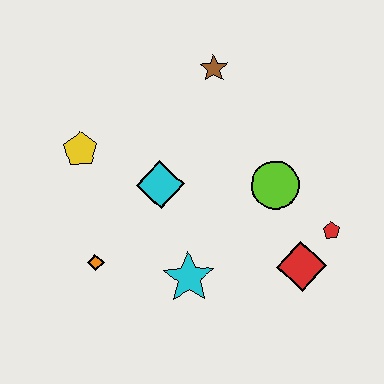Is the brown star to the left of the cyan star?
No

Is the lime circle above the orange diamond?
Yes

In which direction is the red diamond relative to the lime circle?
The red diamond is below the lime circle.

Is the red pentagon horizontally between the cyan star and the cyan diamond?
No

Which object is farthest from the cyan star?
The brown star is farthest from the cyan star.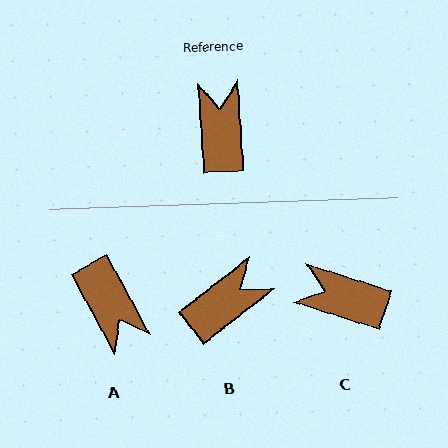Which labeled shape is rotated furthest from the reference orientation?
A, about 155 degrees away.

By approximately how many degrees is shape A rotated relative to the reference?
Approximately 155 degrees clockwise.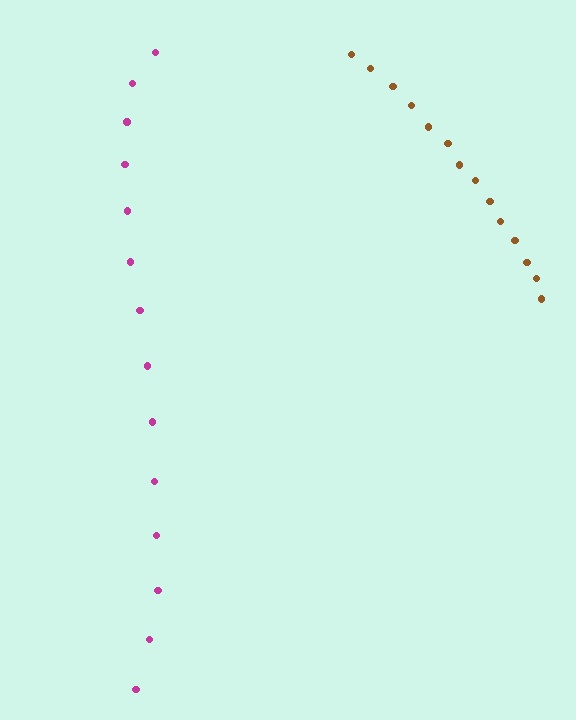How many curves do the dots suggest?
There are 2 distinct paths.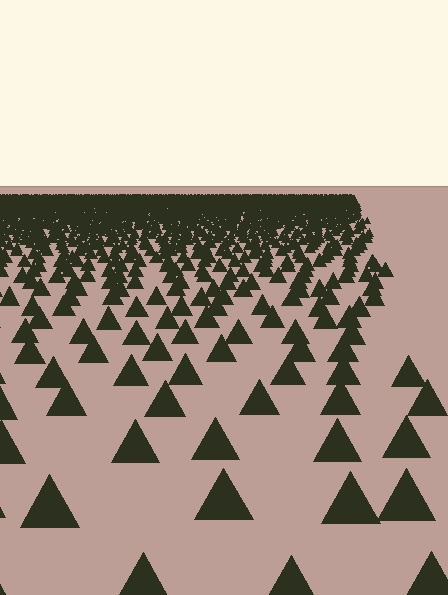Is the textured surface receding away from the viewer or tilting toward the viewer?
The surface is receding away from the viewer. Texture elements get smaller and denser toward the top.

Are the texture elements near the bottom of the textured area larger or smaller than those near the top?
Larger. Near the bottom, elements are closer to the viewer and appear at a bigger on-screen size.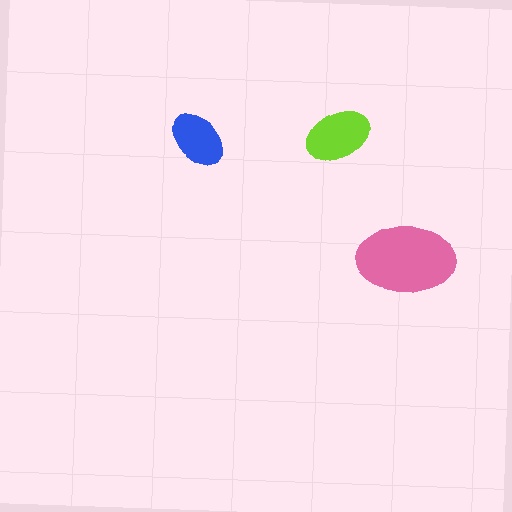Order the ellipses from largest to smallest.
the pink one, the lime one, the blue one.